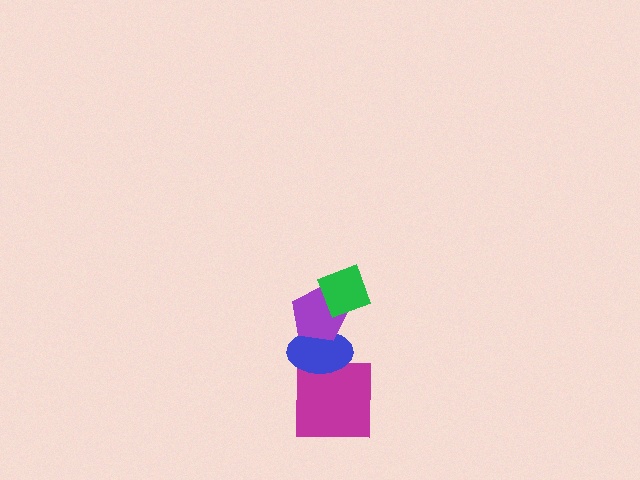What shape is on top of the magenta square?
The blue ellipse is on top of the magenta square.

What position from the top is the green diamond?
The green diamond is 1st from the top.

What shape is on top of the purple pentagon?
The green diamond is on top of the purple pentagon.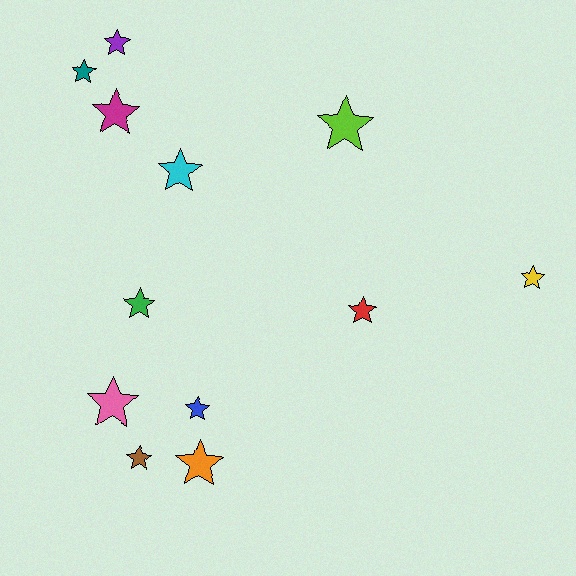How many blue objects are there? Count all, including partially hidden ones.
There is 1 blue object.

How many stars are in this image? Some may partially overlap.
There are 12 stars.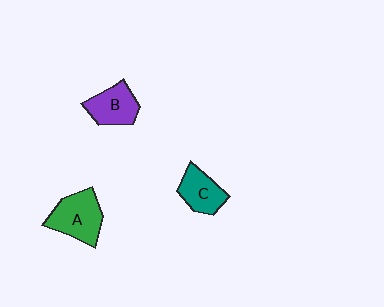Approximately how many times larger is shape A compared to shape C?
Approximately 1.4 times.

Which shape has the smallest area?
Shape C (teal).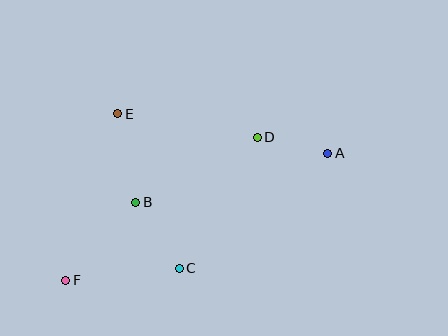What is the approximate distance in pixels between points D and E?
The distance between D and E is approximately 141 pixels.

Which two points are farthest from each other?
Points A and F are farthest from each other.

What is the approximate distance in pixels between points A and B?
The distance between A and B is approximately 198 pixels.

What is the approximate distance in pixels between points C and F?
The distance between C and F is approximately 114 pixels.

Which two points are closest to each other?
Points A and D are closest to each other.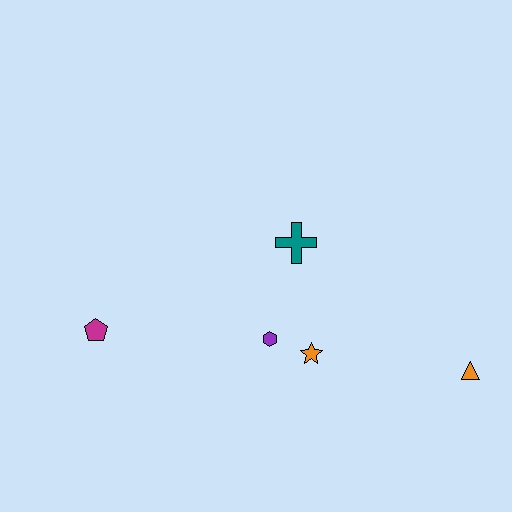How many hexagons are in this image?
There is 1 hexagon.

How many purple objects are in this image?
There is 1 purple object.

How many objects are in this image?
There are 5 objects.